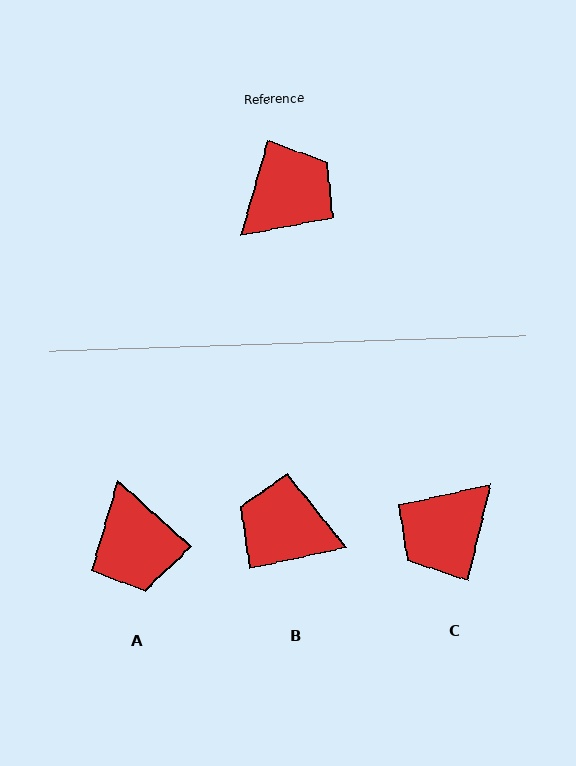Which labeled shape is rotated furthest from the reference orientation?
C, about 177 degrees away.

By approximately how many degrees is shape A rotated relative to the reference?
Approximately 116 degrees clockwise.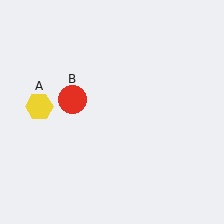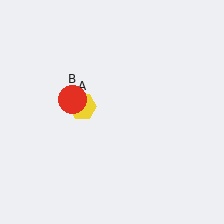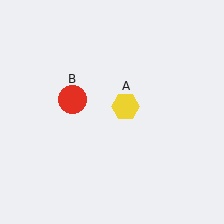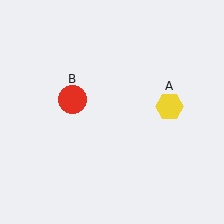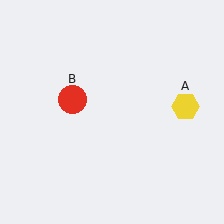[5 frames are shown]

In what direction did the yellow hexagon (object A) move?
The yellow hexagon (object A) moved right.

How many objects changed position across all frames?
1 object changed position: yellow hexagon (object A).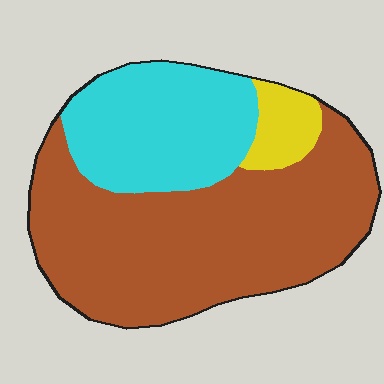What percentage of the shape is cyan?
Cyan covers roughly 30% of the shape.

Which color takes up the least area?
Yellow, at roughly 5%.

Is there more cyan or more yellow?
Cyan.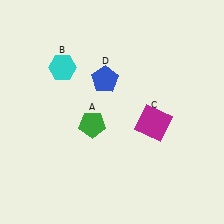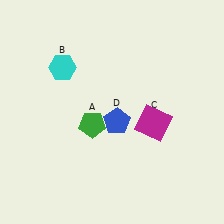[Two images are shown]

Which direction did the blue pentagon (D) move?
The blue pentagon (D) moved down.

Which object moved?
The blue pentagon (D) moved down.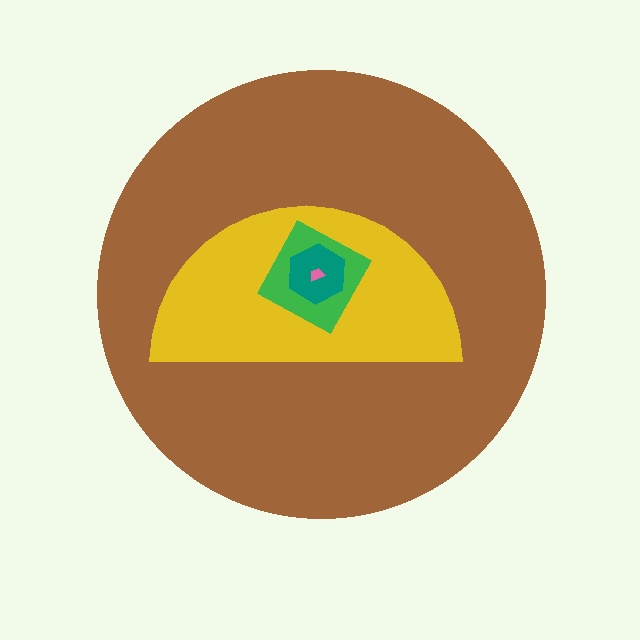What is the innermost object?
The pink trapezoid.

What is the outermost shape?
The brown circle.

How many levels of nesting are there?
5.